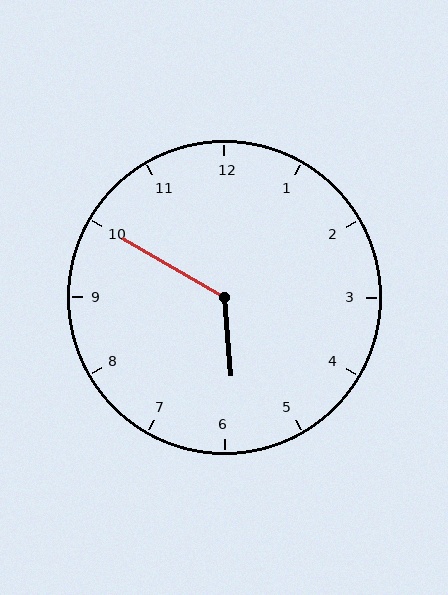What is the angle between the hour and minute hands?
Approximately 125 degrees.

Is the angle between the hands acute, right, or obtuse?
It is obtuse.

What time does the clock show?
5:50.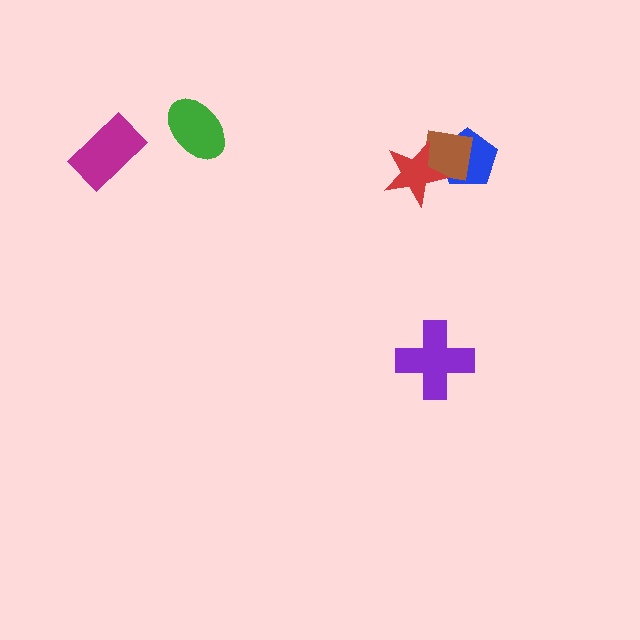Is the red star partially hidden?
No, no other shape covers it.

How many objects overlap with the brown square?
2 objects overlap with the brown square.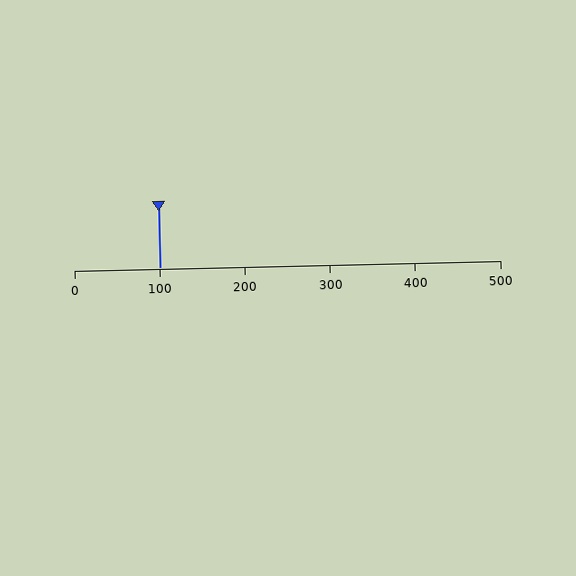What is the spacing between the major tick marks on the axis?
The major ticks are spaced 100 apart.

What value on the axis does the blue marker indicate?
The marker indicates approximately 100.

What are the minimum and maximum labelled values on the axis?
The axis runs from 0 to 500.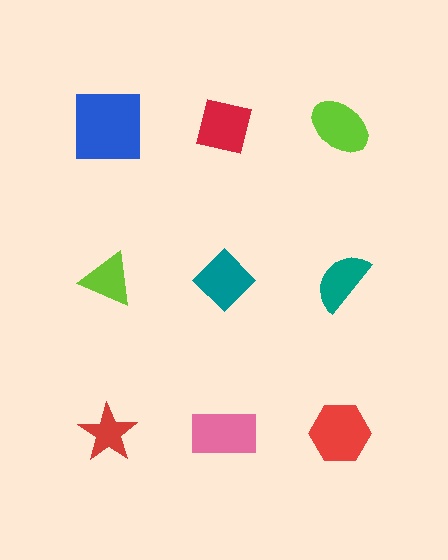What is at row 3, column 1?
A red star.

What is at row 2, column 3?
A teal semicircle.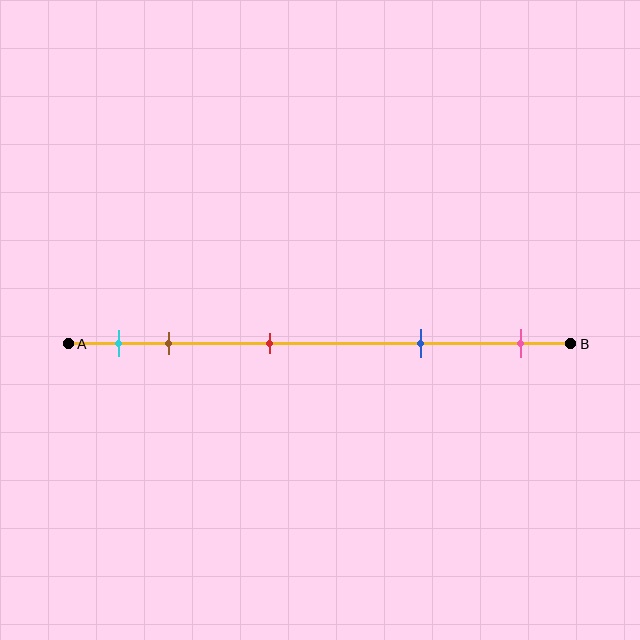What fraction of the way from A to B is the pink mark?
The pink mark is approximately 90% (0.9) of the way from A to B.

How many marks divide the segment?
There are 5 marks dividing the segment.